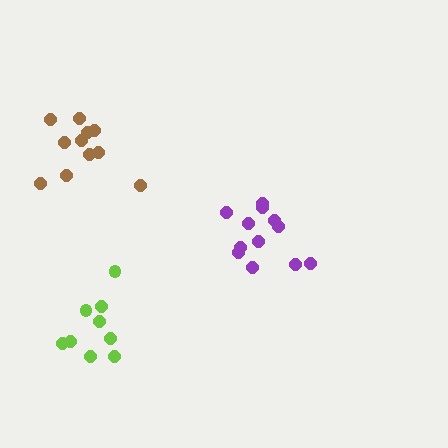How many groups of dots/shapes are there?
There are 3 groups.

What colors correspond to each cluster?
The clusters are colored: lime, purple, brown.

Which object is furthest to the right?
The purple cluster is rightmost.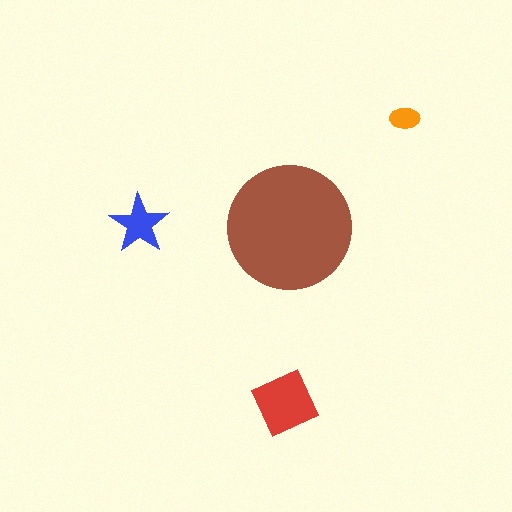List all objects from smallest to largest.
The orange ellipse, the blue star, the red diamond, the brown circle.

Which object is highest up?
The orange ellipse is topmost.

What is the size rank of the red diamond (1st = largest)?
2nd.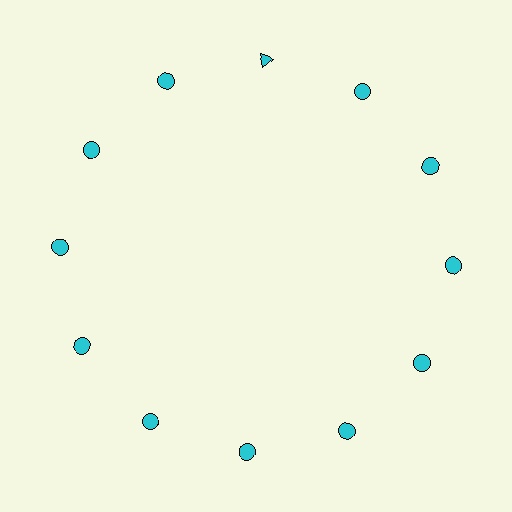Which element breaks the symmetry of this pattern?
The cyan triangle at roughly the 12 o'clock position breaks the symmetry. All other shapes are cyan circles.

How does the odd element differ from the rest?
It has a different shape: triangle instead of circle.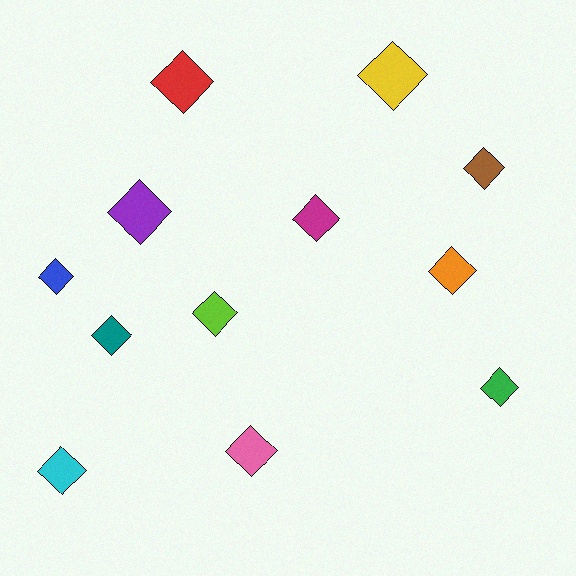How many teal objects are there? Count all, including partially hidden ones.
There is 1 teal object.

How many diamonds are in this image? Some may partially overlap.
There are 12 diamonds.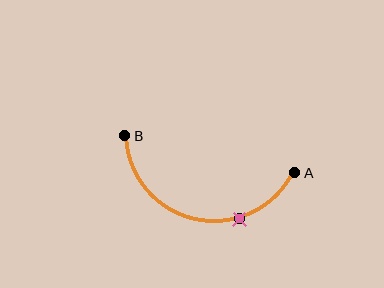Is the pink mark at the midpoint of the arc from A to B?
No. The pink mark lies on the arc but is closer to endpoint A. The arc midpoint would be at the point on the curve equidistant along the arc from both A and B.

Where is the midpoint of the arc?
The arc midpoint is the point on the curve farthest from the straight line joining A and B. It sits below that line.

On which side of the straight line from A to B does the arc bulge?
The arc bulges below the straight line connecting A and B.